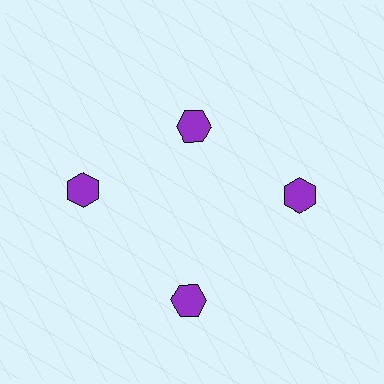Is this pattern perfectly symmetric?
No. The 4 purple hexagons are arranged in a ring, but one element near the 12 o'clock position is pulled inward toward the center, breaking the 4-fold rotational symmetry.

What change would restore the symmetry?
The symmetry would be restored by moving it outward, back onto the ring so that all 4 hexagons sit at equal angles and equal distance from the center.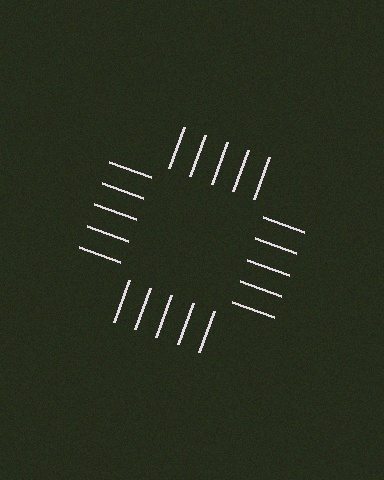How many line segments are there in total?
20 — 5 along each of the 4 edges.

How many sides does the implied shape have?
4 sides — the line-ends trace a square.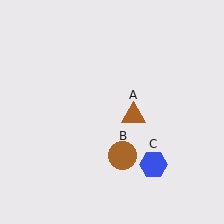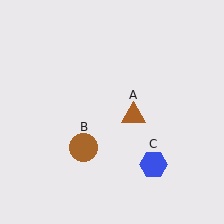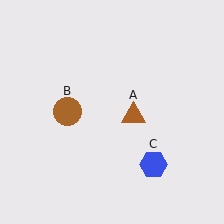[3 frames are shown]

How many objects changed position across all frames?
1 object changed position: brown circle (object B).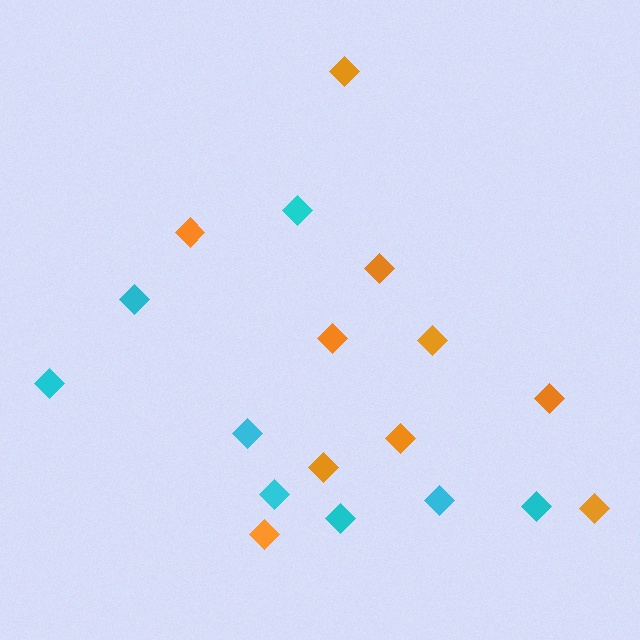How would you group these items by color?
There are 2 groups: one group of cyan diamonds (8) and one group of orange diamonds (10).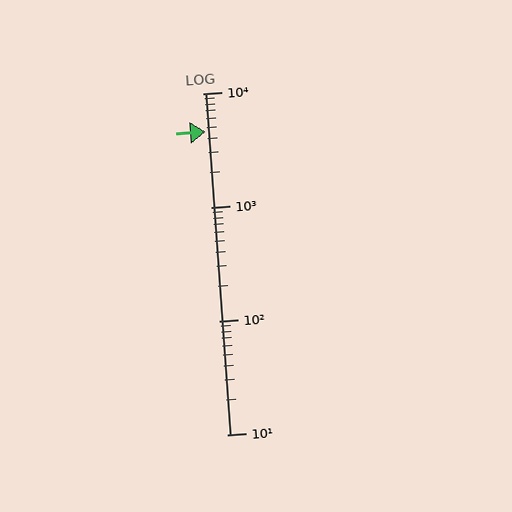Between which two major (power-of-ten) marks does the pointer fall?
The pointer is between 1000 and 10000.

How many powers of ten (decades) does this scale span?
The scale spans 3 decades, from 10 to 10000.